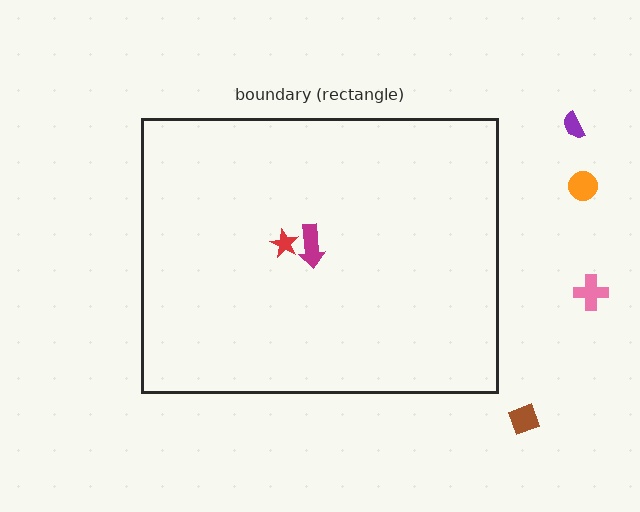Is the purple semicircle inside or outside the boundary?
Outside.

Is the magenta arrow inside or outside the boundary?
Inside.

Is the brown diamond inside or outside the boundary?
Outside.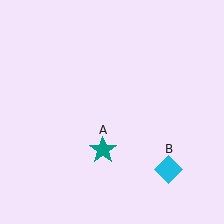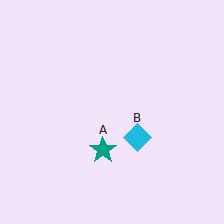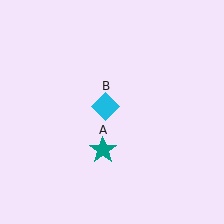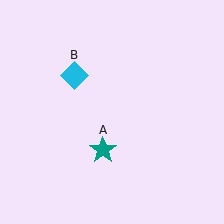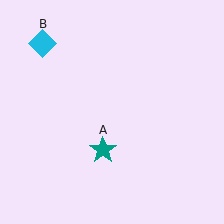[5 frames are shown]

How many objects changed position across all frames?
1 object changed position: cyan diamond (object B).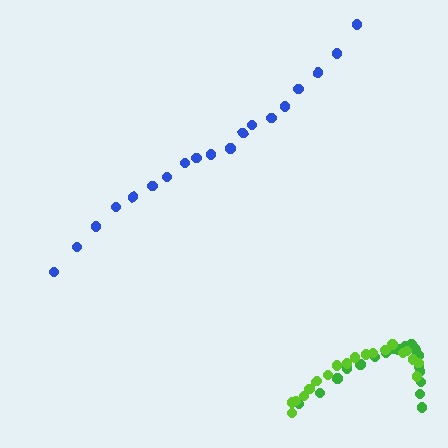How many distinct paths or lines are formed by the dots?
There are 3 distinct paths.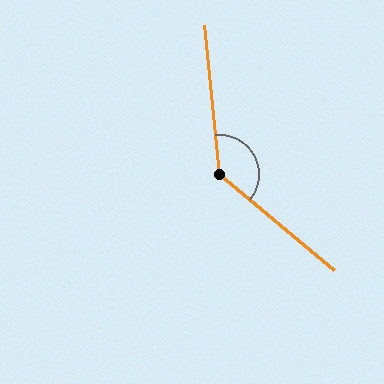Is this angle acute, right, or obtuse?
It is obtuse.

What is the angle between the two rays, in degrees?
Approximately 136 degrees.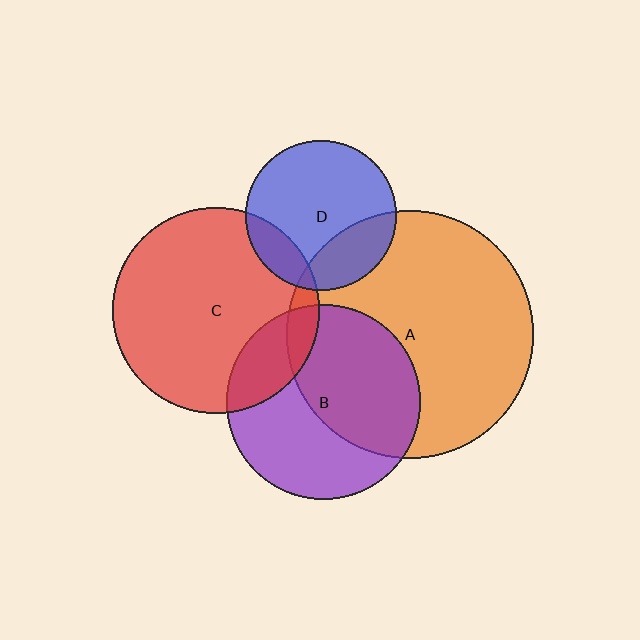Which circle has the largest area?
Circle A (orange).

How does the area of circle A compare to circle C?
Approximately 1.4 times.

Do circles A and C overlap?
Yes.